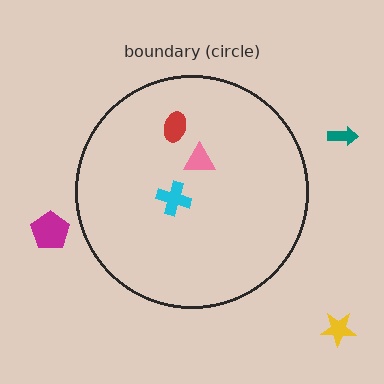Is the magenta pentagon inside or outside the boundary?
Outside.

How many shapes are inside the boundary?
3 inside, 3 outside.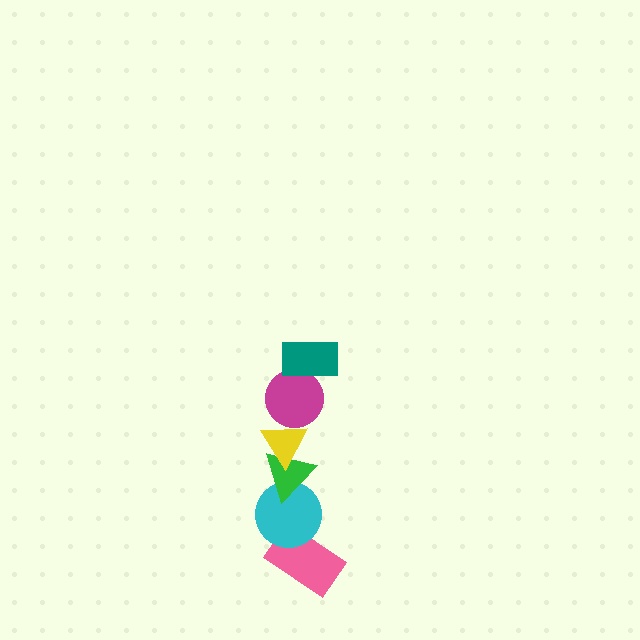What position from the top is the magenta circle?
The magenta circle is 2nd from the top.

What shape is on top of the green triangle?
The yellow triangle is on top of the green triangle.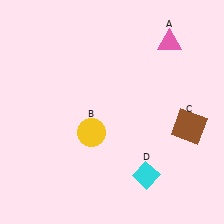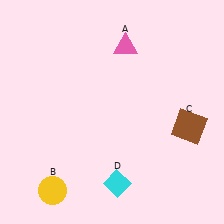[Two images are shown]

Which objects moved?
The objects that moved are: the pink triangle (A), the yellow circle (B), the cyan diamond (D).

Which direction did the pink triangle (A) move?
The pink triangle (A) moved left.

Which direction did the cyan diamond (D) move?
The cyan diamond (D) moved left.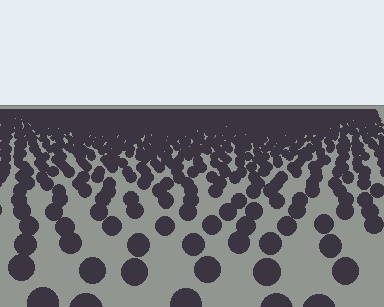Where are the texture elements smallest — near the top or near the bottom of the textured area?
Near the top.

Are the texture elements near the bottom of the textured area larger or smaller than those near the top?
Larger. Near the bottom, elements are closer to the viewer and appear at a bigger on-screen size.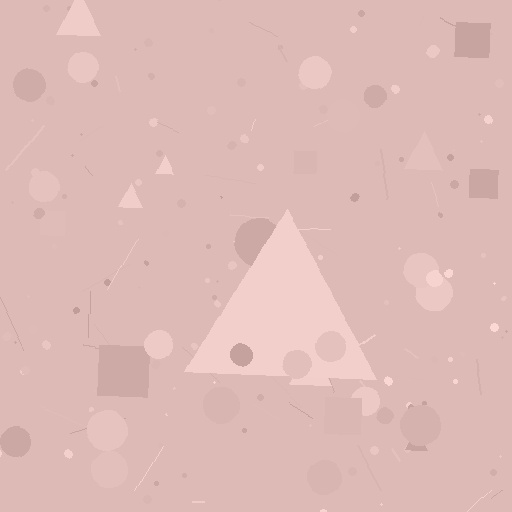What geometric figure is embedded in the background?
A triangle is embedded in the background.